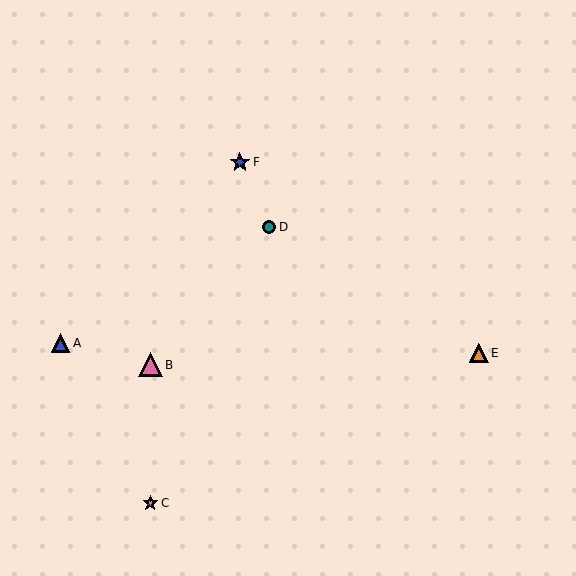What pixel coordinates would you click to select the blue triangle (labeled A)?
Click at (60, 343) to select the blue triangle A.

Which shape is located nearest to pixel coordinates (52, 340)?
The blue triangle (labeled A) at (60, 343) is nearest to that location.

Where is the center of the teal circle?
The center of the teal circle is at (269, 227).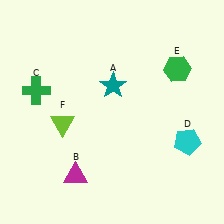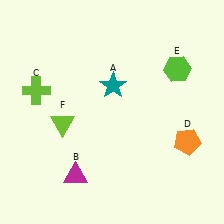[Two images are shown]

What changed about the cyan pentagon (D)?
In Image 1, D is cyan. In Image 2, it changed to orange.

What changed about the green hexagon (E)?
In Image 1, E is green. In Image 2, it changed to lime.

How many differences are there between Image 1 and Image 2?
There are 3 differences between the two images.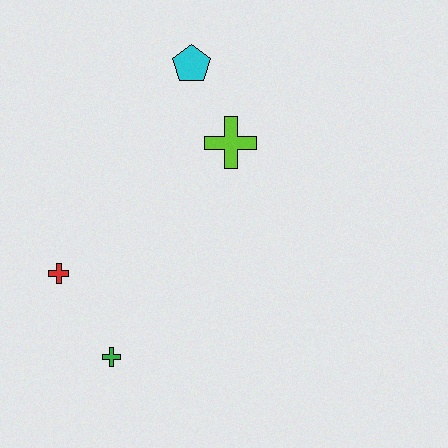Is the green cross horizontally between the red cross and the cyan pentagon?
Yes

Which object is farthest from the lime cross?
The green cross is farthest from the lime cross.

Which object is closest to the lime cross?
The cyan pentagon is closest to the lime cross.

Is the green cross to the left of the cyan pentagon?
Yes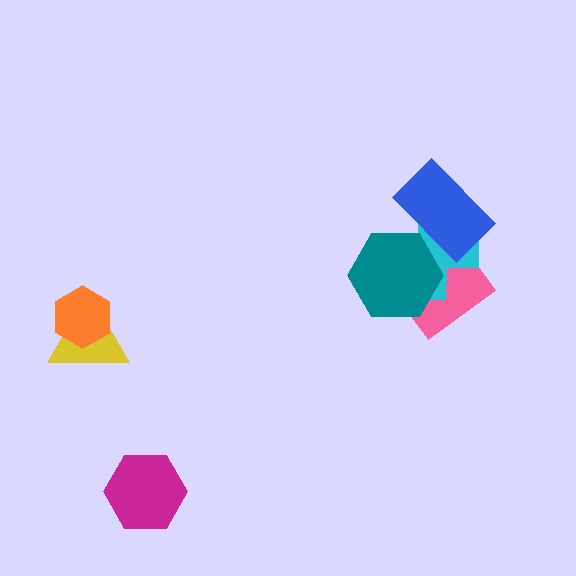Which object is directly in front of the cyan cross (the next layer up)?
The blue rectangle is directly in front of the cyan cross.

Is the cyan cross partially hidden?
Yes, it is partially covered by another shape.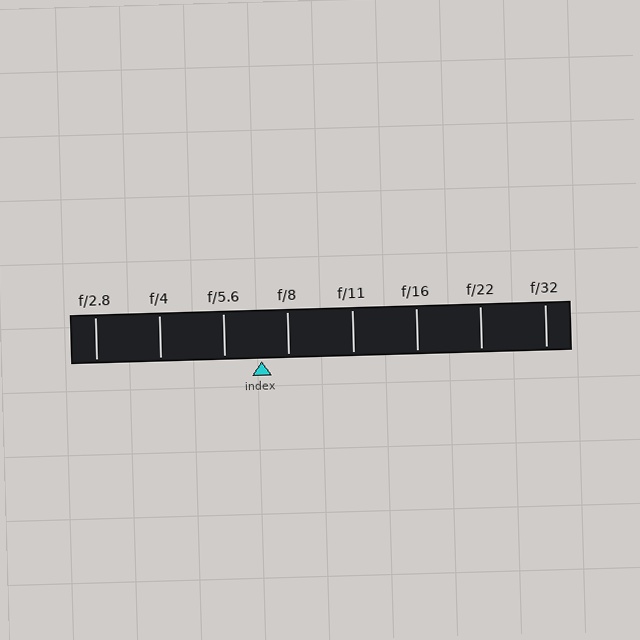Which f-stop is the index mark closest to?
The index mark is closest to f/8.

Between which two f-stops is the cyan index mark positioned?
The index mark is between f/5.6 and f/8.